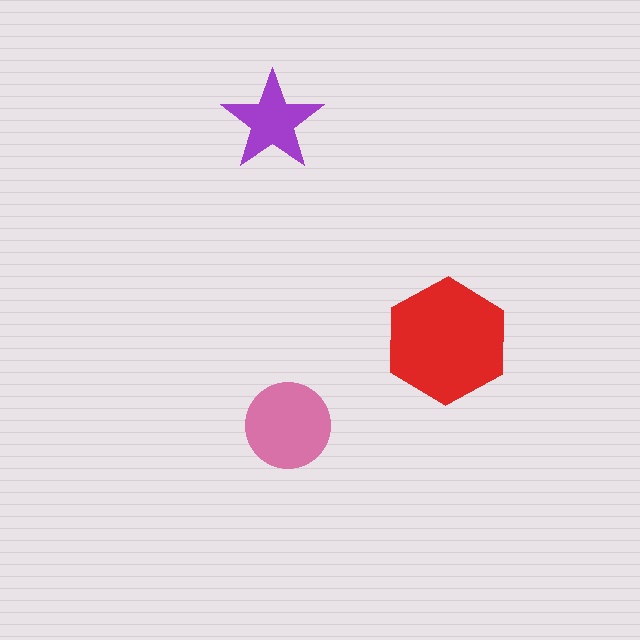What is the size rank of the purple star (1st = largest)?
3rd.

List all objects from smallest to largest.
The purple star, the pink circle, the red hexagon.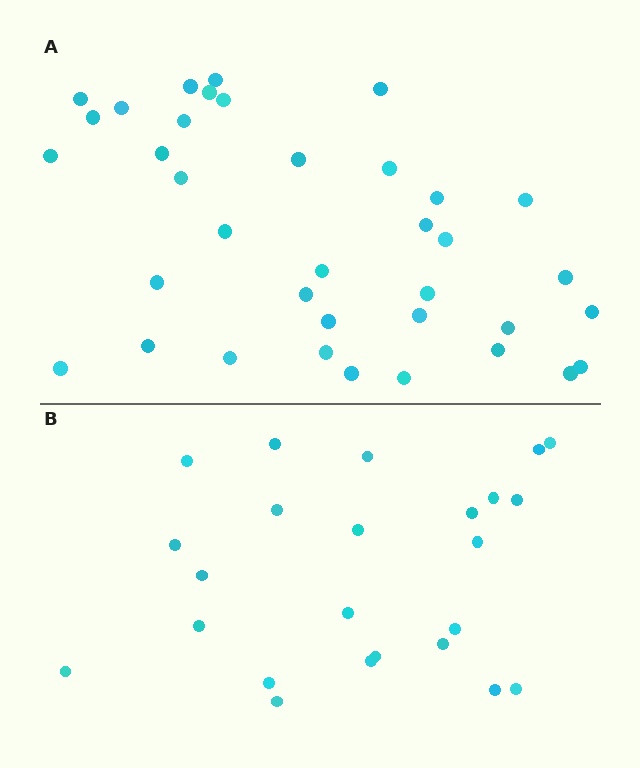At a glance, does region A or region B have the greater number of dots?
Region A (the top region) has more dots.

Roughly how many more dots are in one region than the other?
Region A has approximately 15 more dots than region B.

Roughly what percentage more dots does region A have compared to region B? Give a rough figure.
About 55% more.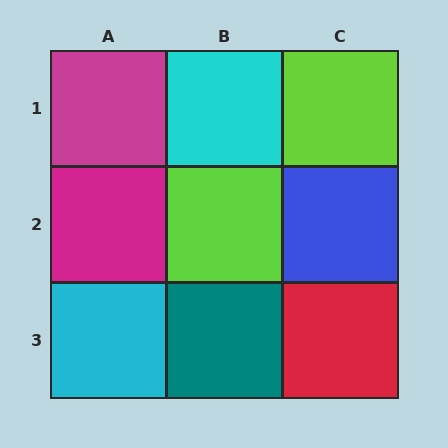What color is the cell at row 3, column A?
Cyan.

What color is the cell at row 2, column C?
Blue.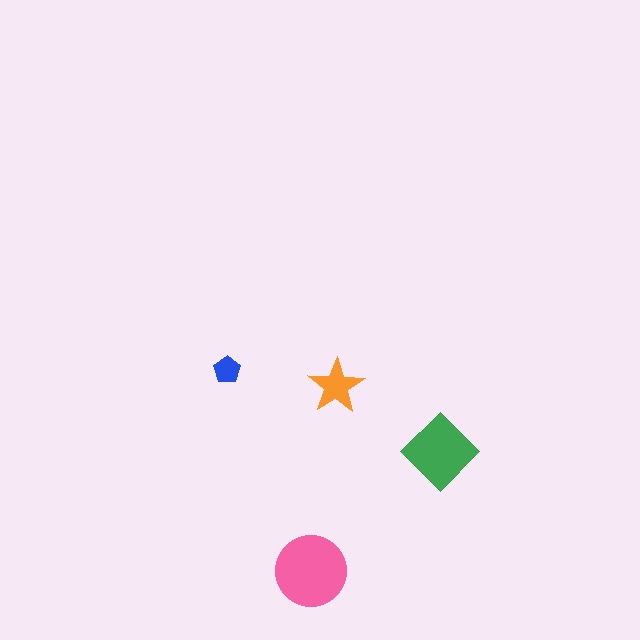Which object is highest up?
The blue pentagon is topmost.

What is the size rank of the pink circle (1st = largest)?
1st.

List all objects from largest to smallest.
The pink circle, the green diamond, the orange star, the blue pentagon.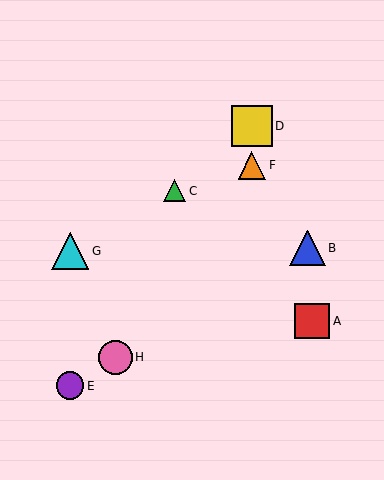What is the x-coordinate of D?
Object D is at x≈252.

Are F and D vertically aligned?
Yes, both are at x≈252.